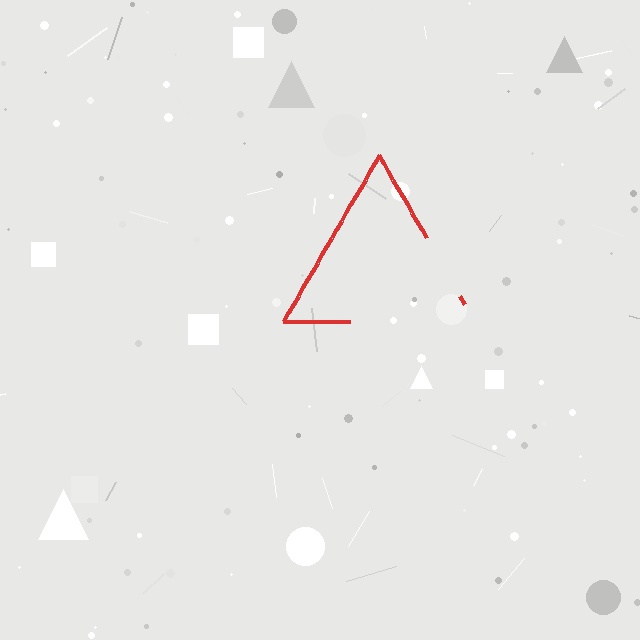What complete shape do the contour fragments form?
The contour fragments form a triangle.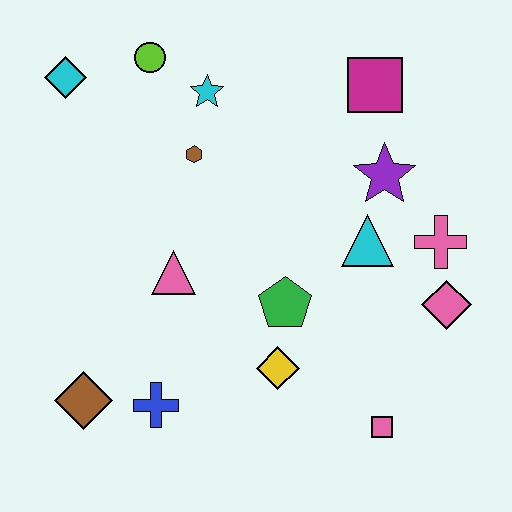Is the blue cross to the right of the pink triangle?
No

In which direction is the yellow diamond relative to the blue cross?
The yellow diamond is to the right of the blue cross.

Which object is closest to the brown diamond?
The blue cross is closest to the brown diamond.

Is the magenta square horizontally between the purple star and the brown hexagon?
Yes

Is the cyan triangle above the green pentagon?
Yes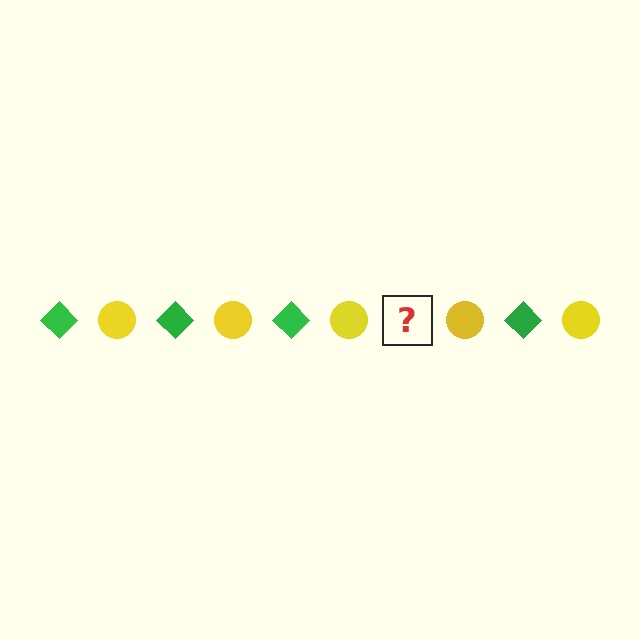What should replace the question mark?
The question mark should be replaced with a green diamond.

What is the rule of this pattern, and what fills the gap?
The rule is that the pattern alternates between green diamond and yellow circle. The gap should be filled with a green diamond.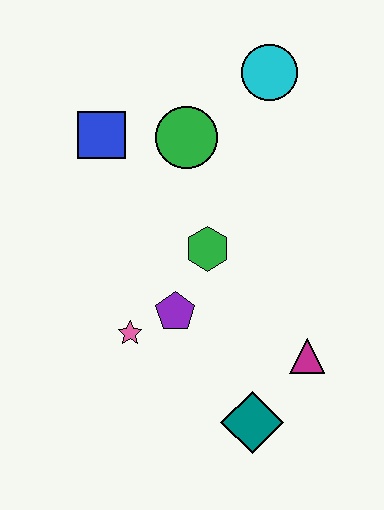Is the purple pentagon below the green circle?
Yes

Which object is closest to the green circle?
The blue square is closest to the green circle.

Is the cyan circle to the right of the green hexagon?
Yes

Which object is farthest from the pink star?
The cyan circle is farthest from the pink star.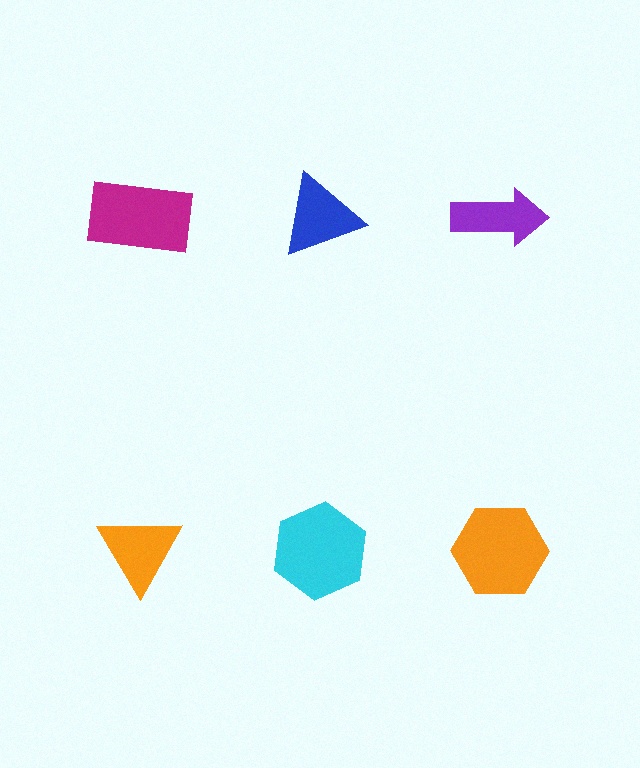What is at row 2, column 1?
An orange triangle.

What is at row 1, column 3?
A purple arrow.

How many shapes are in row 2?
3 shapes.